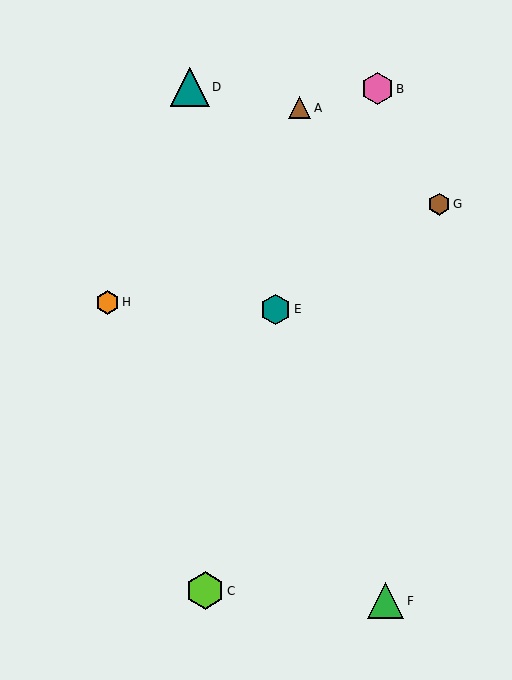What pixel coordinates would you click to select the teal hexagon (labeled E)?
Click at (276, 309) to select the teal hexagon E.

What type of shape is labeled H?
Shape H is an orange hexagon.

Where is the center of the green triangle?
The center of the green triangle is at (386, 601).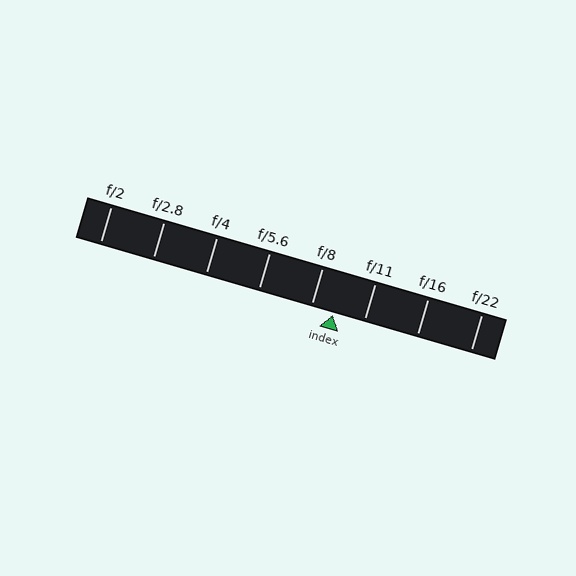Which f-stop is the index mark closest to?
The index mark is closest to f/8.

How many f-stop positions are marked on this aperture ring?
There are 8 f-stop positions marked.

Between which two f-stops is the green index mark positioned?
The index mark is between f/8 and f/11.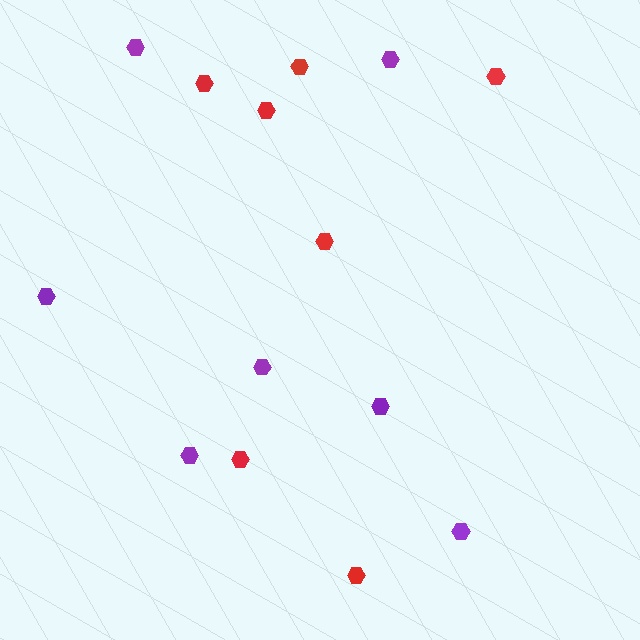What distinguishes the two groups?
There are 2 groups: one group of purple hexagons (7) and one group of red hexagons (7).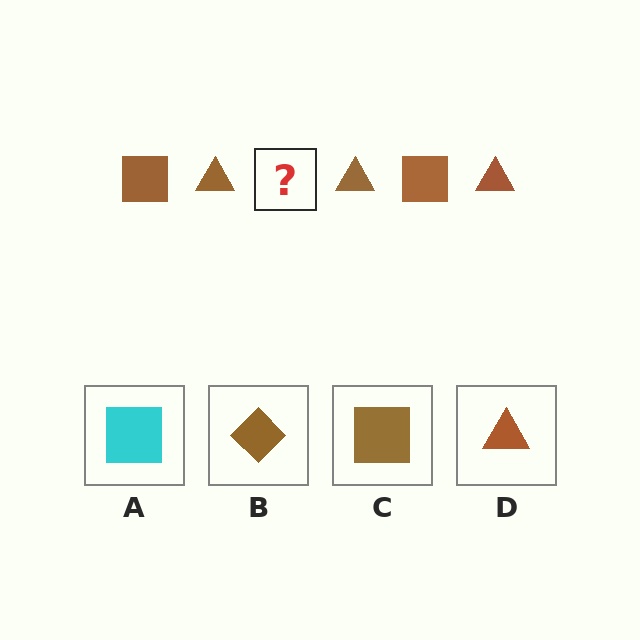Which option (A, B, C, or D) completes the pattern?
C.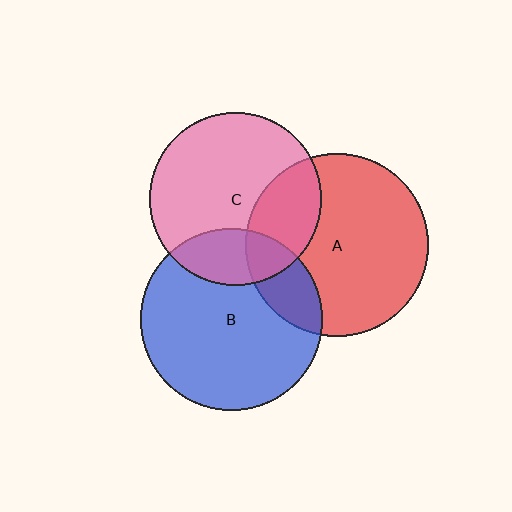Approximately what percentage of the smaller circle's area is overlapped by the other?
Approximately 30%.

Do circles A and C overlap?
Yes.